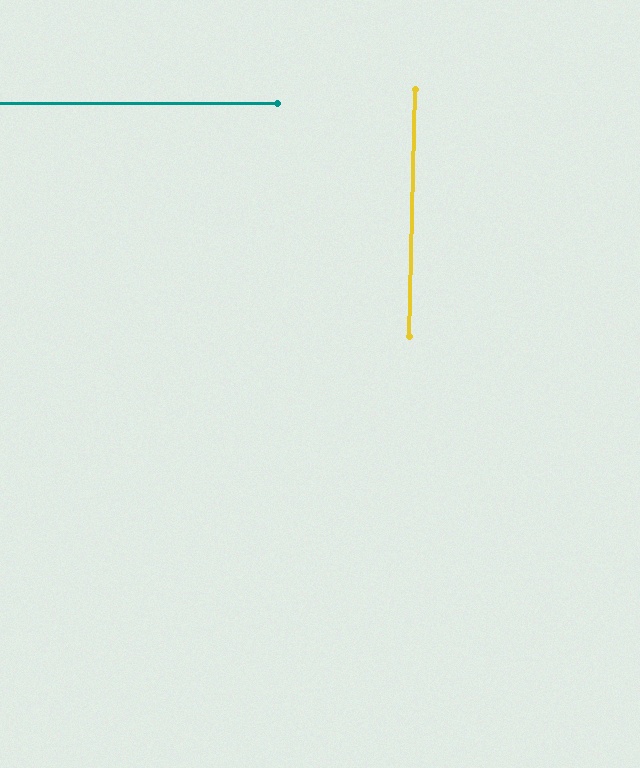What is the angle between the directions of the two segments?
Approximately 88 degrees.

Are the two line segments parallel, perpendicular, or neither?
Perpendicular — they meet at approximately 88°.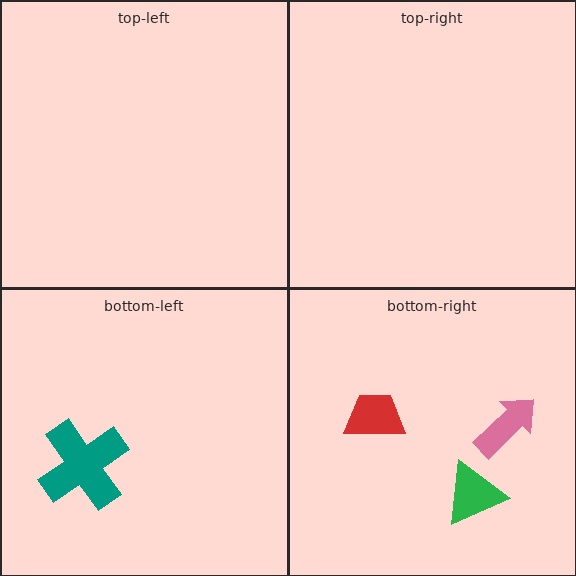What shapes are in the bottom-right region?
The red trapezoid, the pink arrow, the green triangle.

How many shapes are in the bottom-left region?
1.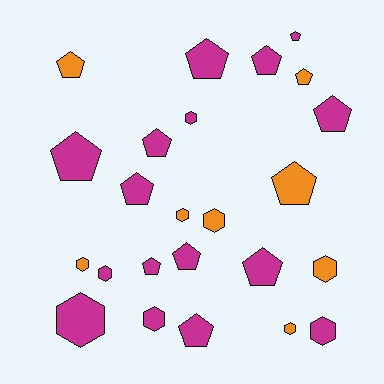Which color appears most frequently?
Magenta, with 16 objects.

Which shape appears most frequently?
Pentagon, with 14 objects.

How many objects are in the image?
There are 24 objects.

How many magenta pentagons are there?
There are 11 magenta pentagons.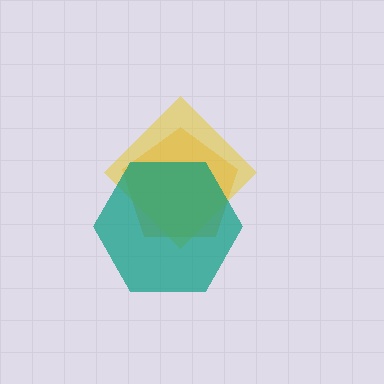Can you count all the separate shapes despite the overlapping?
Yes, there are 3 separate shapes.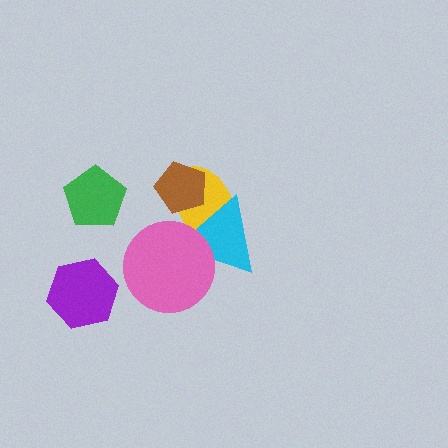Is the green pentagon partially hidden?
No, no other shape covers it.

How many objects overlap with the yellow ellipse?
3 objects overlap with the yellow ellipse.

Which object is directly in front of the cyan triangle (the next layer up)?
The brown pentagon is directly in front of the cyan triangle.